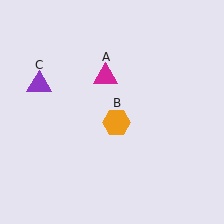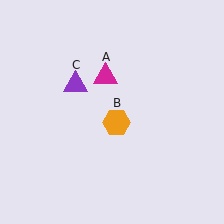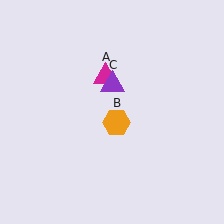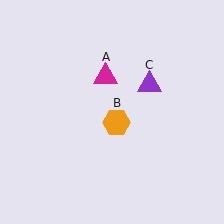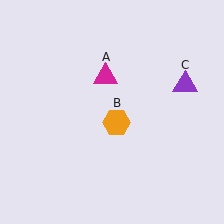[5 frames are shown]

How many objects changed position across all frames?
1 object changed position: purple triangle (object C).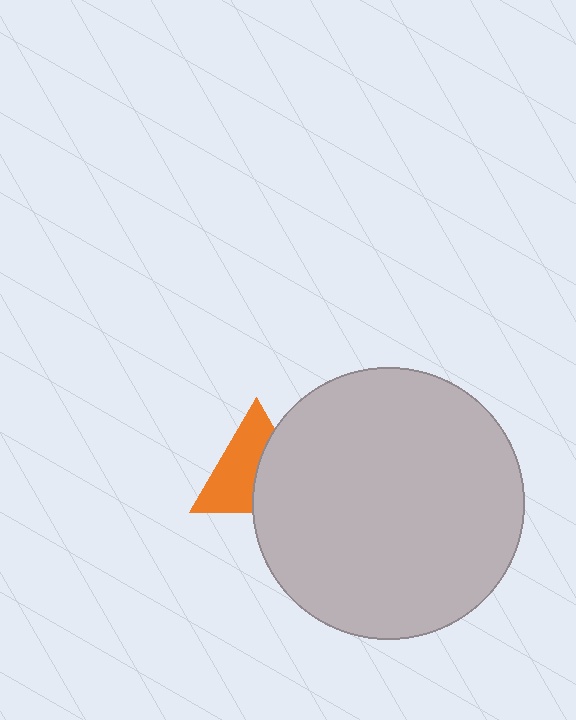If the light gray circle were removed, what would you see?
You would see the complete orange triangle.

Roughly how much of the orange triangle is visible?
About half of it is visible (roughly 56%).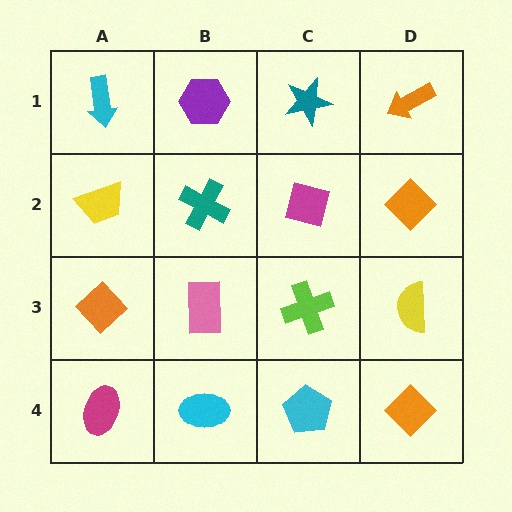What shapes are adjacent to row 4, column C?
A lime cross (row 3, column C), a cyan ellipse (row 4, column B), an orange diamond (row 4, column D).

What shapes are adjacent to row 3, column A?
A yellow trapezoid (row 2, column A), a magenta ellipse (row 4, column A), a pink rectangle (row 3, column B).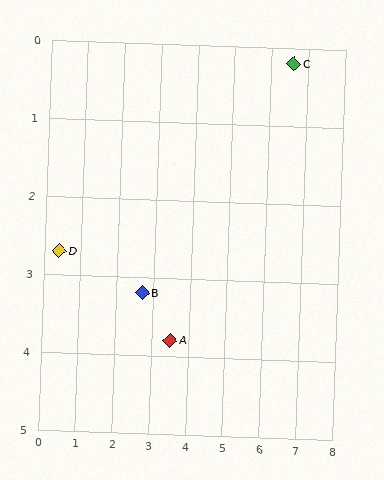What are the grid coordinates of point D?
Point D is at approximately (0.4, 2.7).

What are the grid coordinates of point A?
Point A is at approximately (3.5, 3.8).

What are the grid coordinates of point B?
Point B is at approximately (2.7, 3.2).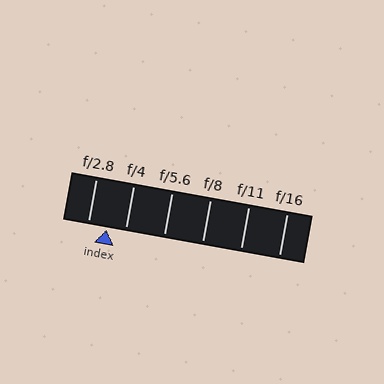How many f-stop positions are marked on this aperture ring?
There are 6 f-stop positions marked.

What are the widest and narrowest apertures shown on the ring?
The widest aperture shown is f/2.8 and the narrowest is f/16.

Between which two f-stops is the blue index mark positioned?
The index mark is between f/2.8 and f/4.